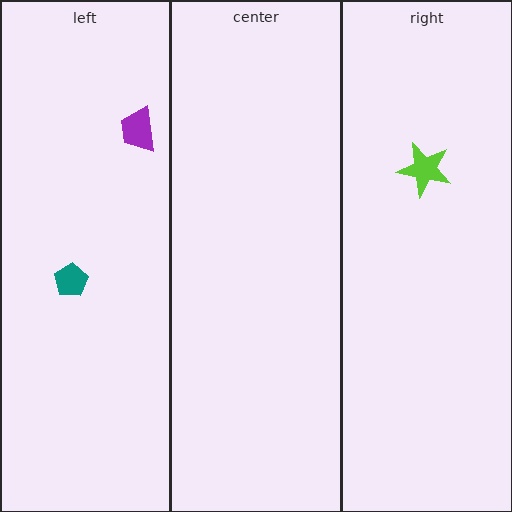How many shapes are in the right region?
1.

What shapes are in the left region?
The teal pentagon, the purple trapezoid.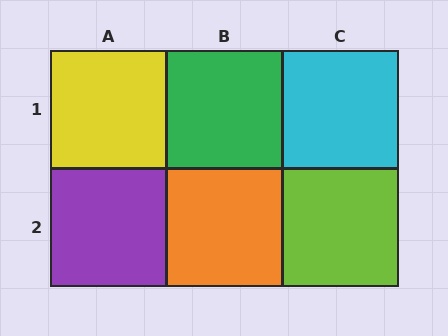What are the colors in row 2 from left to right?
Purple, orange, lime.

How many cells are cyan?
1 cell is cyan.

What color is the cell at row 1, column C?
Cyan.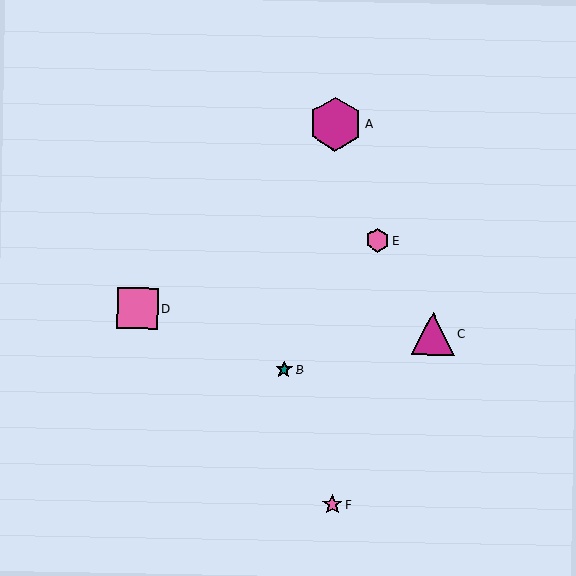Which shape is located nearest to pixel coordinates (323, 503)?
The pink star (labeled F) at (332, 504) is nearest to that location.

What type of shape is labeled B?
Shape B is a teal star.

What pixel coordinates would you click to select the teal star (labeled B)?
Click at (284, 370) to select the teal star B.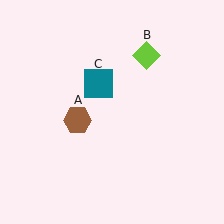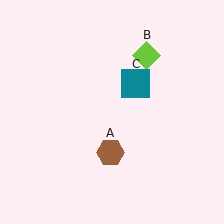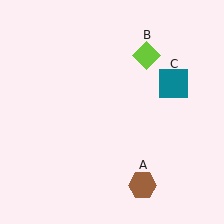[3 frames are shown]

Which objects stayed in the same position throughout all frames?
Lime diamond (object B) remained stationary.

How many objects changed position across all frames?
2 objects changed position: brown hexagon (object A), teal square (object C).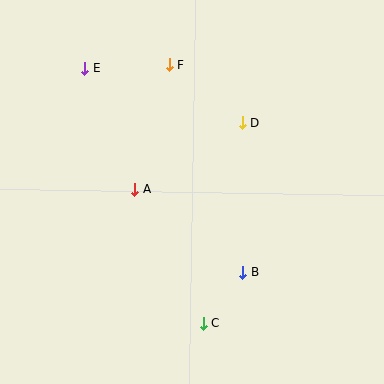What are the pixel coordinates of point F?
Point F is at (169, 65).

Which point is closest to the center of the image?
Point A at (135, 190) is closest to the center.